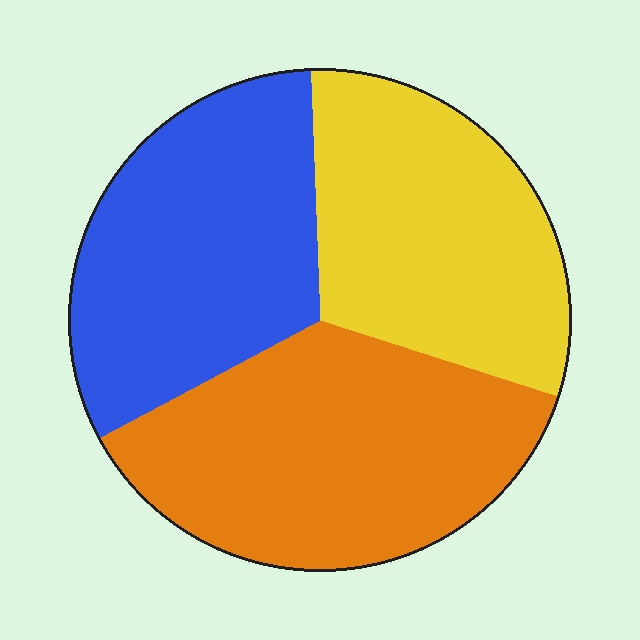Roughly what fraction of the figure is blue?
Blue covers roughly 30% of the figure.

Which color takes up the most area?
Orange, at roughly 35%.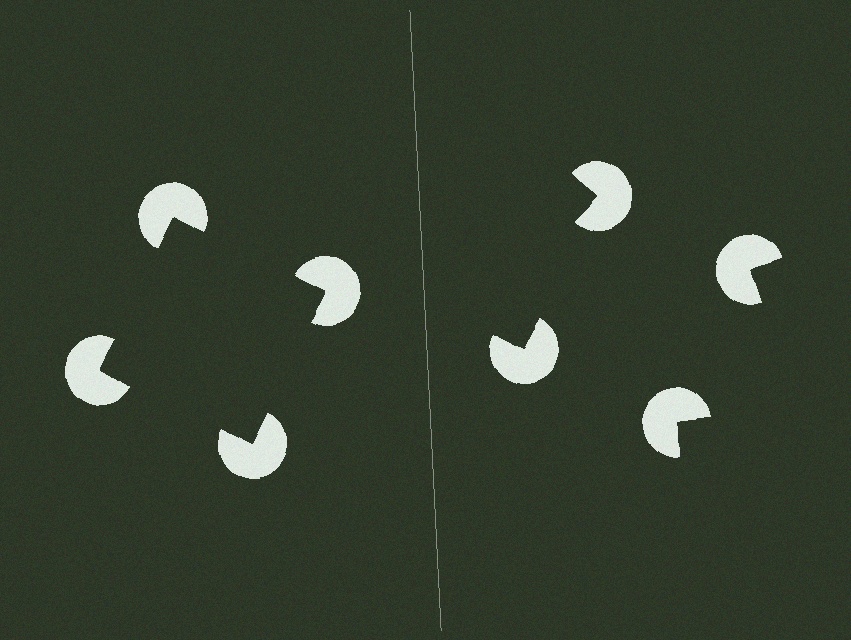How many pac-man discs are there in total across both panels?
8 — 4 on each side.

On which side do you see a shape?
An illusory square appears on the left side. On the right side the wedge cuts are rotated, so no coherent shape forms.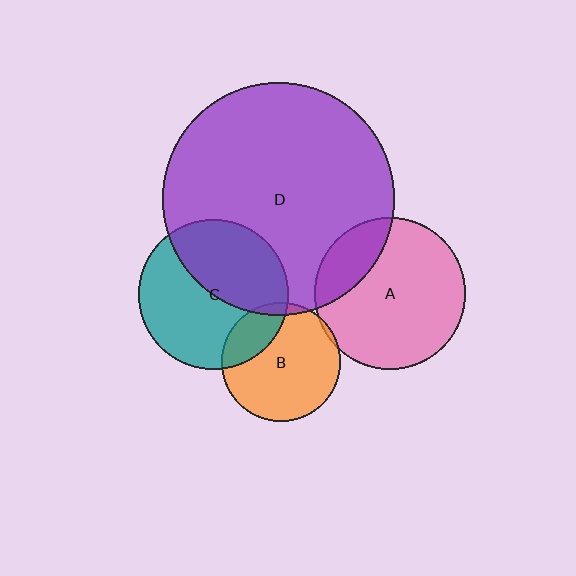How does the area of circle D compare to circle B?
Approximately 3.8 times.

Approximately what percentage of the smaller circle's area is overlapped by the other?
Approximately 20%.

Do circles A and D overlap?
Yes.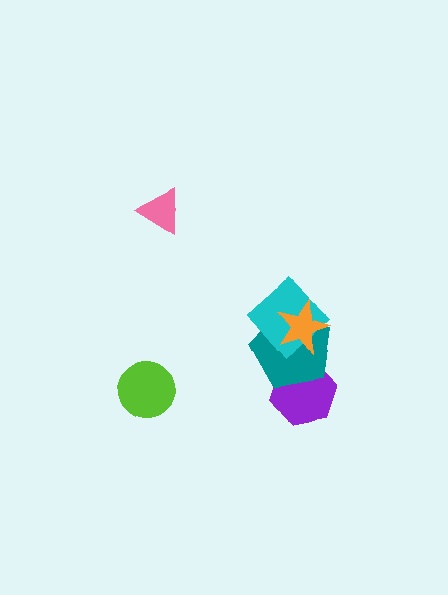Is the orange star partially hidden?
No, no other shape covers it.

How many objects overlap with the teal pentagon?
3 objects overlap with the teal pentagon.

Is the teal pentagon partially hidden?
Yes, it is partially covered by another shape.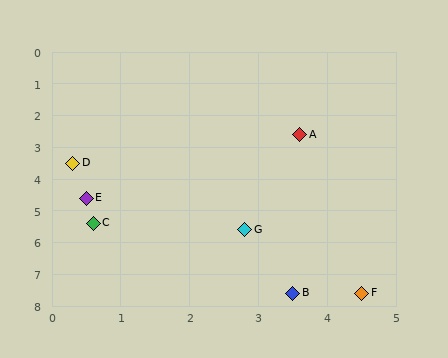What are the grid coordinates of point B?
Point B is at approximately (3.5, 7.6).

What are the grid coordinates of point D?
Point D is at approximately (0.3, 3.5).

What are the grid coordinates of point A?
Point A is at approximately (3.6, 2.6).